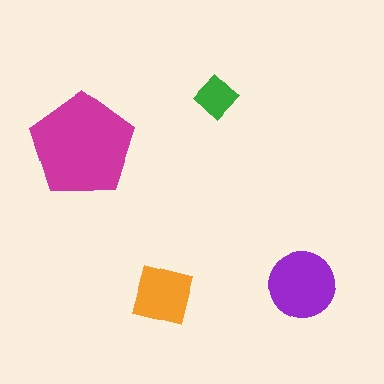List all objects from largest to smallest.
The magenta pentagon, the purple circle, the orange square, the green diamond.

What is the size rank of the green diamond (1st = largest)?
4th.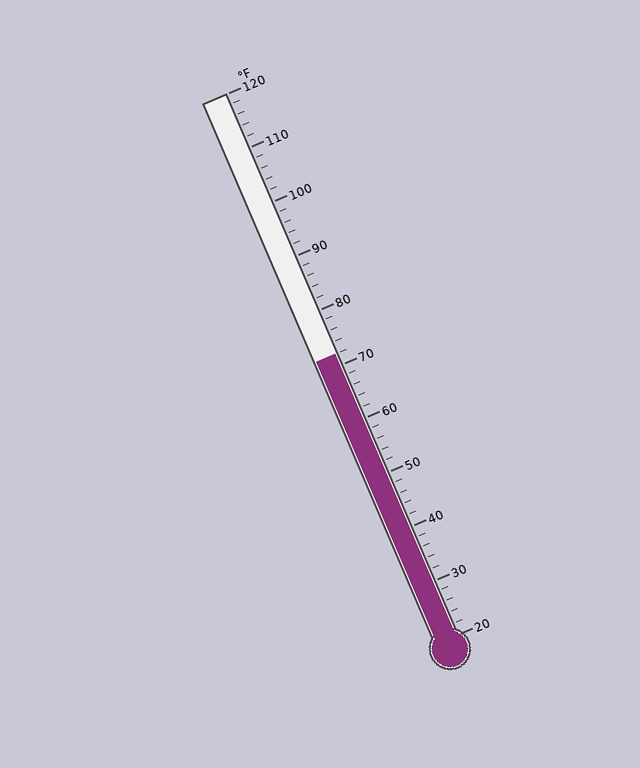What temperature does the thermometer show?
The thermometer shows approximately 72°F.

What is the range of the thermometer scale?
The thermometer scale ranges from 20°F to 120°F.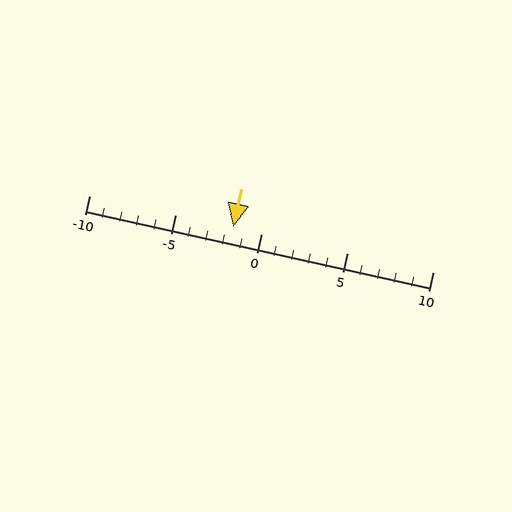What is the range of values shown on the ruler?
The ruler shows values from -10 to 10.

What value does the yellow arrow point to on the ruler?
The yellow arrow points to approximately -2.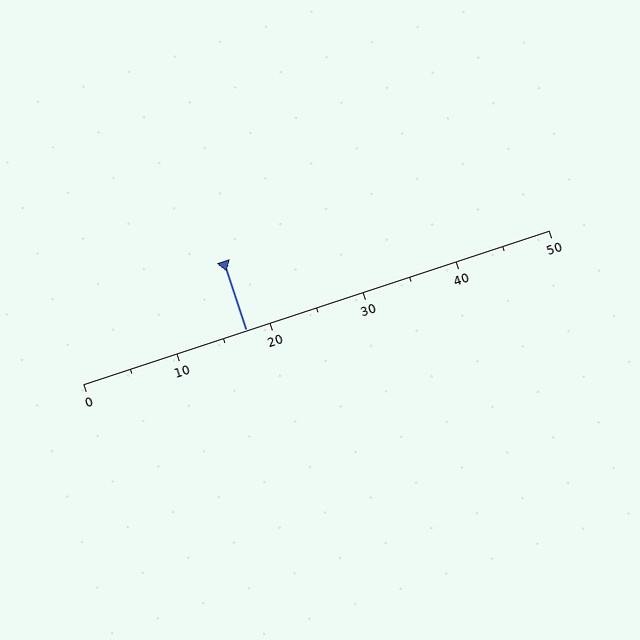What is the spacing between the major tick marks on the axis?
The major ticks are spaced 10 apart.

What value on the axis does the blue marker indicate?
The marker indicates approximately 17.5.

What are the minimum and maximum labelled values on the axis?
The axis runs from 0 to 50.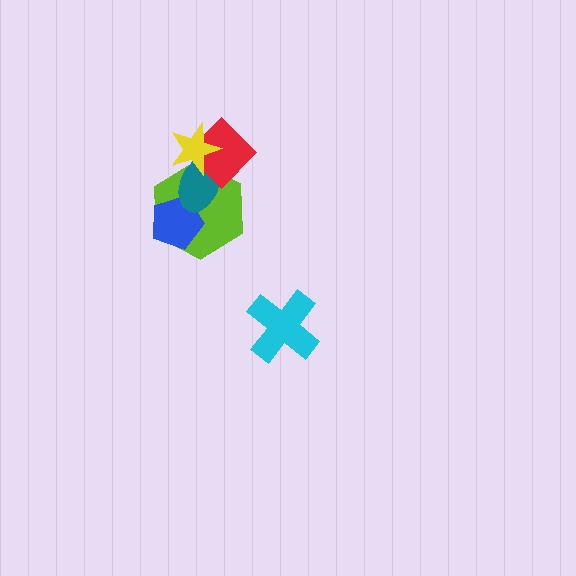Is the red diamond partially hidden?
Yes, it is partially covered by another shape.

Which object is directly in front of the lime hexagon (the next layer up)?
The blue pentagon is directly in front of the lime hexagon.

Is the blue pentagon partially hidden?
Yes, it is partially covered by another shape.